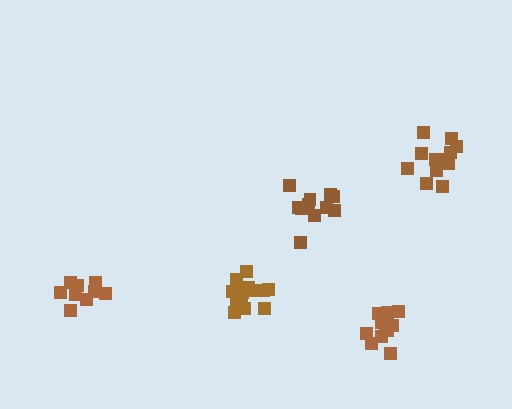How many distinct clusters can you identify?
There are 5 distinct clusters.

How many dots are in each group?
Group 1: 14 dots, Group 2: 14 dots, Group 3: 9 dots, Group 4: 12 dots, Group 5: 11 dots (60 total).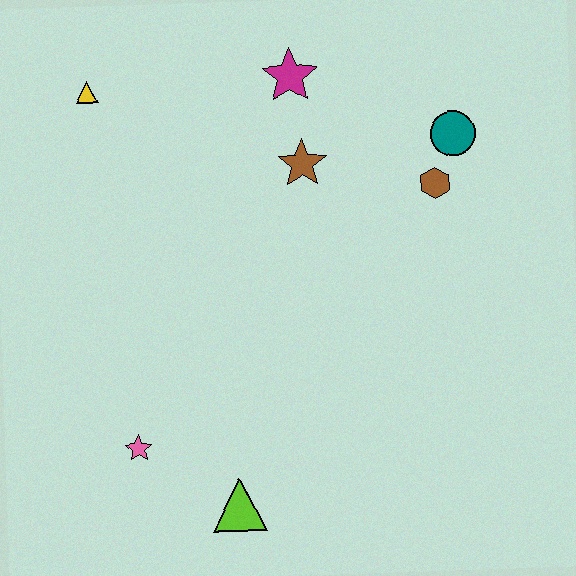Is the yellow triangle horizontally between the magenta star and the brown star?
No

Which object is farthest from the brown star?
The lime triangle is farthest from the brown star.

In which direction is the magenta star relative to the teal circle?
The magenta star is to the left of the teal circle.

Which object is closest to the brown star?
The magenta star is closest to the brown star.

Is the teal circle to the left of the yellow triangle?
No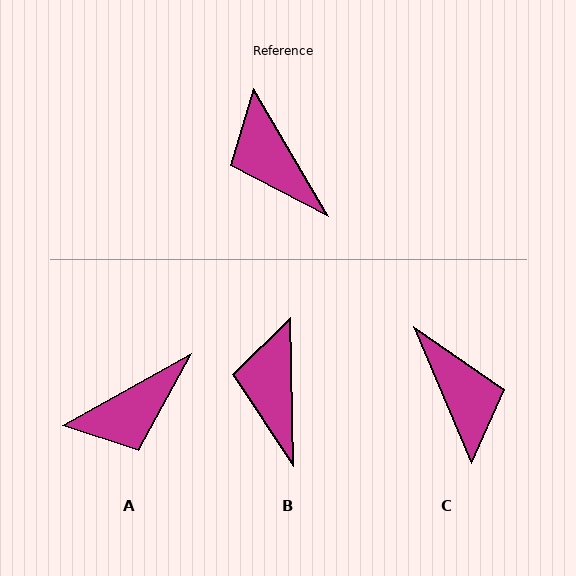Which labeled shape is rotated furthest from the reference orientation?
C, about 173 degrees away.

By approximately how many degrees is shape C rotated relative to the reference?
Approximately 173 degrees counter-clockwise.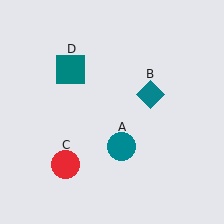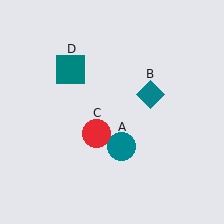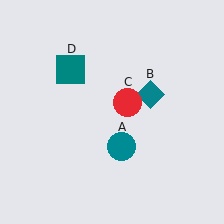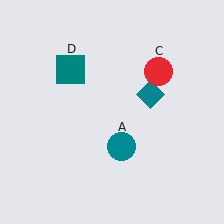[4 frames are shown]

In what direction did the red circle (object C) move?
The red circle (object C) moved up and to the right.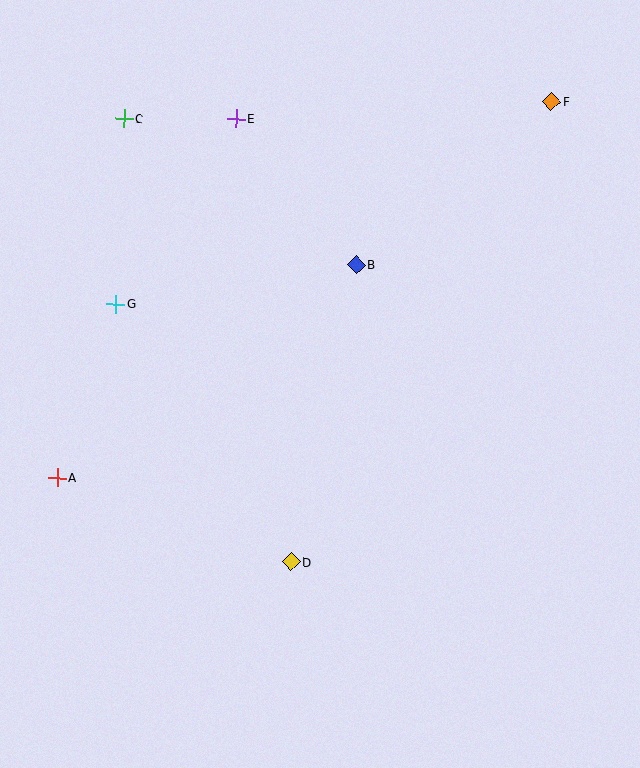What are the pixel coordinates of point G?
Point G is at (116, 304).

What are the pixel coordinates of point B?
Point B is at (356, 265).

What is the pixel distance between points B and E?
The distance between B and E is 189 pixels.